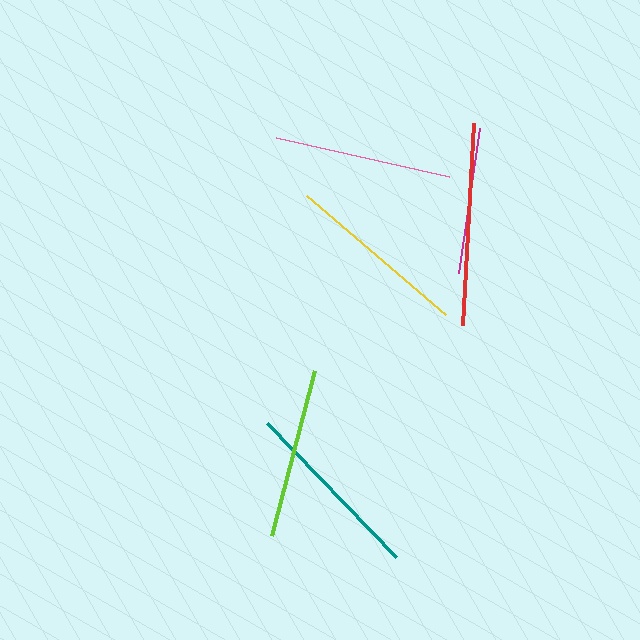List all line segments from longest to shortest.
From longest to shortest: red, teal, yellow, pink, lime, magenta.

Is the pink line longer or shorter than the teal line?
The teal line is longer than the pink line.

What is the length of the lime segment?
The lime segment is approximately 170 pixels long.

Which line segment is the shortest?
The magenta line is the shortest at approximately 146 pixels.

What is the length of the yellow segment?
The yellow segment is approximately 183 pixels long.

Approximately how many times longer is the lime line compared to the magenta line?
The lime line is approximately 1.2 times the length of the magenta line.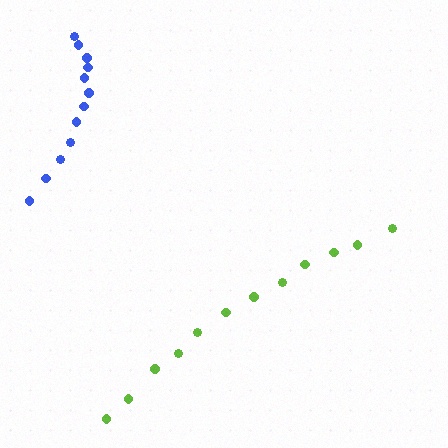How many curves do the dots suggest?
There are 2 distinct paths.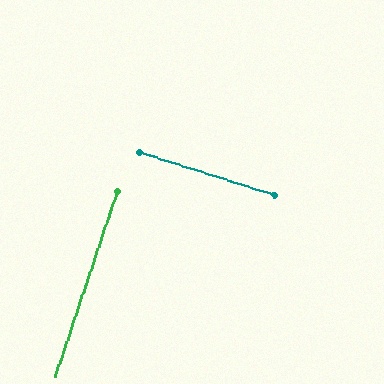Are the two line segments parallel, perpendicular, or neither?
Perpendicular — they meet at approximately 89°.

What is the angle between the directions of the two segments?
Approximately 89 degrees.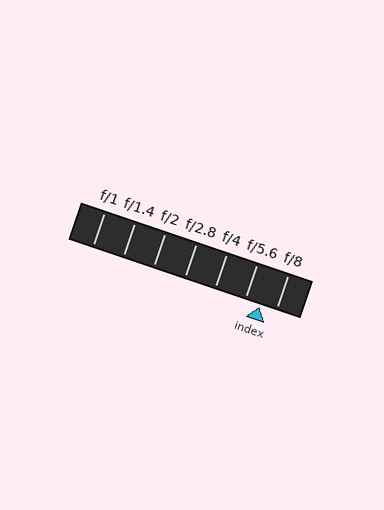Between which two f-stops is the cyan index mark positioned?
The index mark is between f/5.6 and f/8.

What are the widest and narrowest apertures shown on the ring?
The widest aperture shown is f/1 and the narrowest is f/8.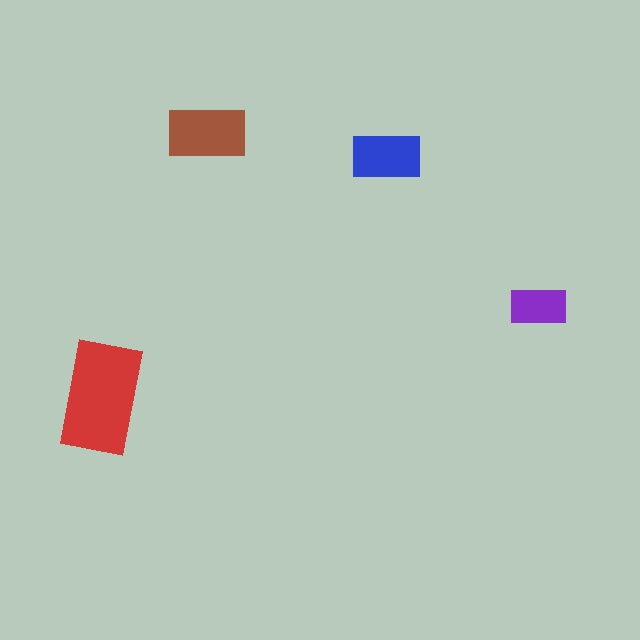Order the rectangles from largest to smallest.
the red one, the brown one, the blue one, the purple one.